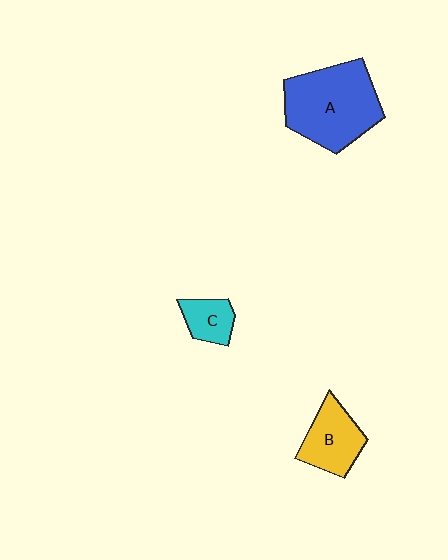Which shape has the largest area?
Shape A (blue).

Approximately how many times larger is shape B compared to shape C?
Approximately 1.7 times.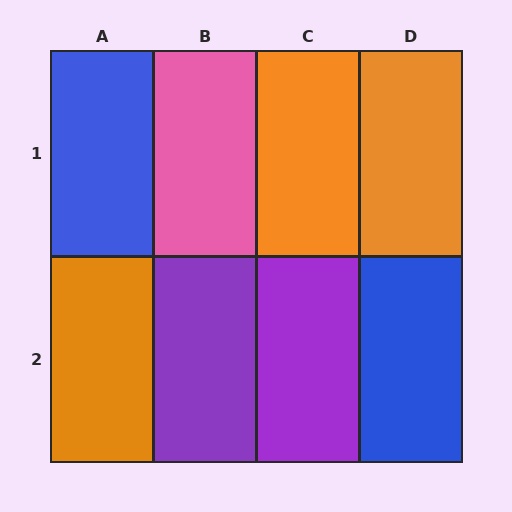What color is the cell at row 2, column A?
Orange.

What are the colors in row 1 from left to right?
Blue, pink, orange, orange.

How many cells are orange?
3 cells are orange.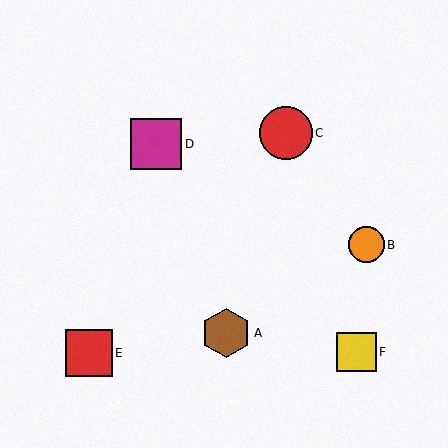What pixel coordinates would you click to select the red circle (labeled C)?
Click at (286, 133) to select the red circle C.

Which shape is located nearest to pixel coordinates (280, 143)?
The red circle (labeled C) at (286, 133) is nearest to that location.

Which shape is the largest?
The red circle (labeled C) is the largest.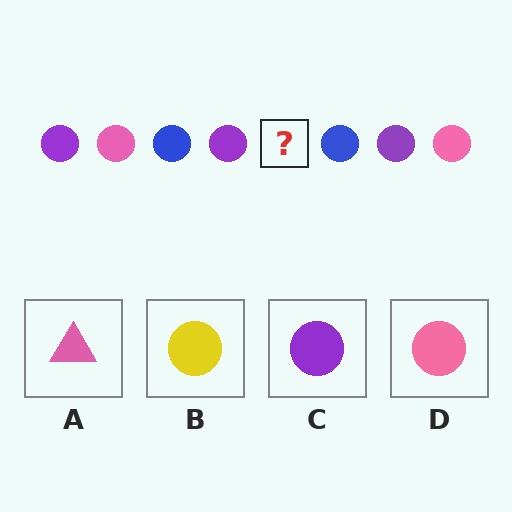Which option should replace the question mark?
Option D.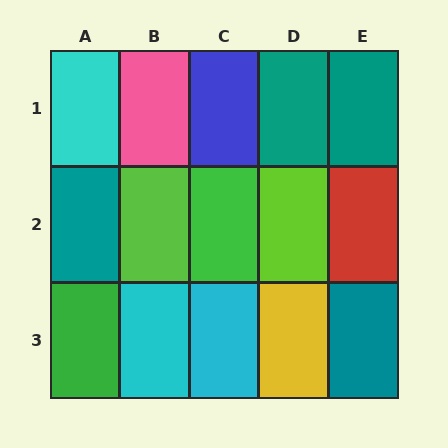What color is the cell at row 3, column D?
Yellow.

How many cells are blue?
1 cell is blue.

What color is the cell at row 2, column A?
Teal.